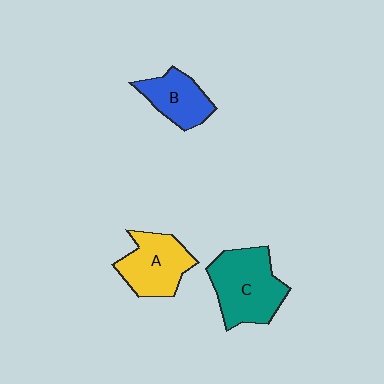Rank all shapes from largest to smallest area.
From largest to smallest: C (teal), A (yellow), B (blue).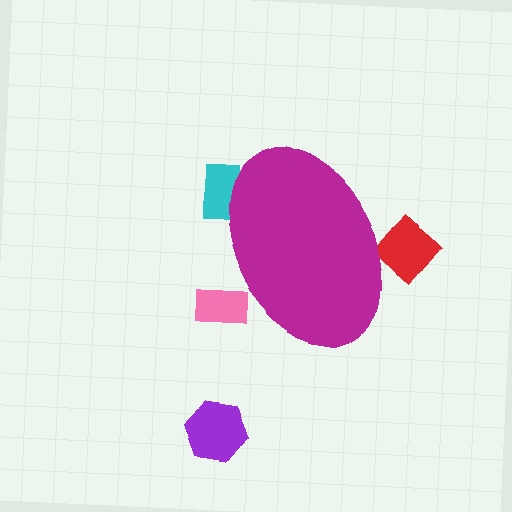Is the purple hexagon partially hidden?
No, the purple hexagon is fully visible.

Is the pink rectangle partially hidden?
Yes, the pink rectangle is partially hidden behind the magenta ellipse.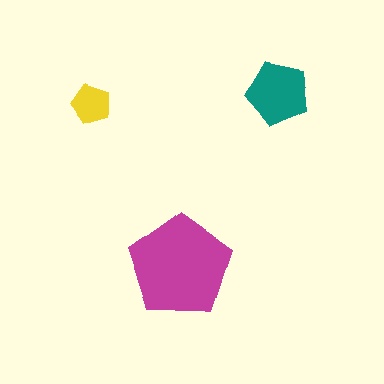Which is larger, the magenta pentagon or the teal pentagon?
The magenta one.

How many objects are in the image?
There are 3 objects in the image.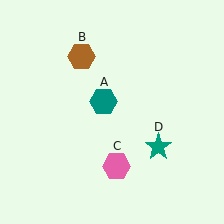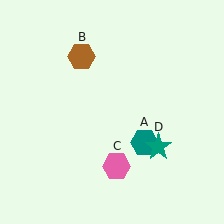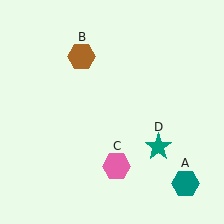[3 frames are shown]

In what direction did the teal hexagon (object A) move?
The teal hexagon (object A) moved down and to the right.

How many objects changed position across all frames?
1 object changed position: teal hexagon (object A).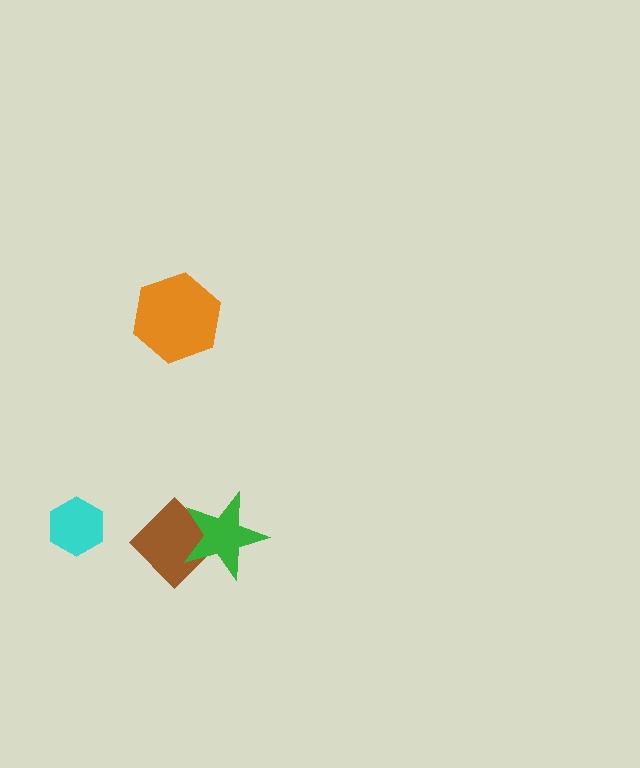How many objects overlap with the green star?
1 object overlaps with the green star.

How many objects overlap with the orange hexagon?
0 objects overlap with the orange hexagon.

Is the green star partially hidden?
No, no other shape covers it.